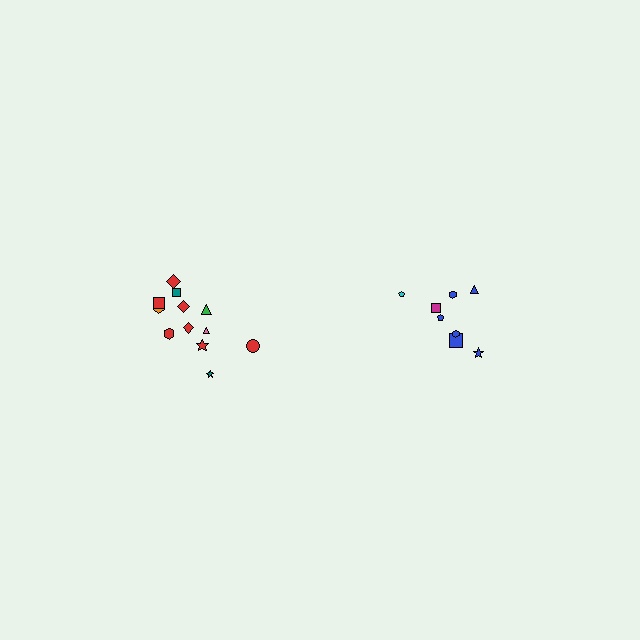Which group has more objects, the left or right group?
The left group.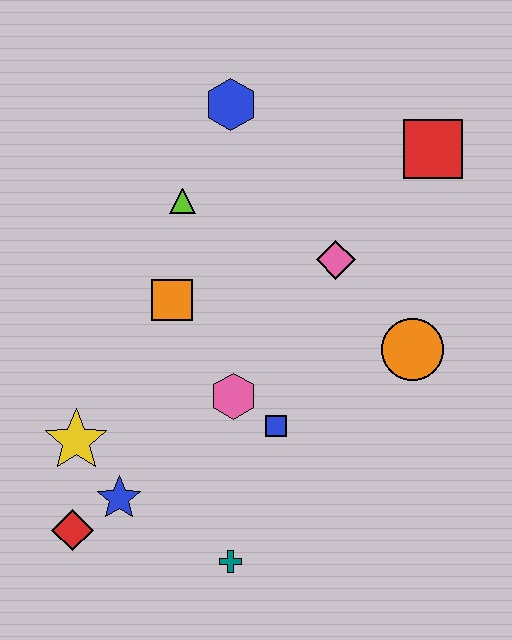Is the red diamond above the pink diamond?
No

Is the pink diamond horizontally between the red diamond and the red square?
Yes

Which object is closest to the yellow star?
The blue star is closest to the yellow star.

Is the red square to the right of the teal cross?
Yes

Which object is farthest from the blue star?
The red square is farthest from the blue star.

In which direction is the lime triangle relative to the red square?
The lime triangle is to the left of the red square.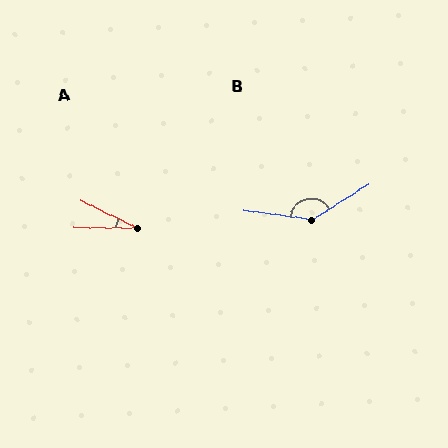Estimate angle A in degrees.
Approximately 26 degrees.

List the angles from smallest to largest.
A (26°), B (140°).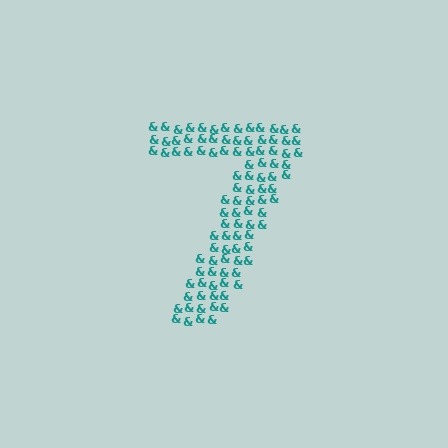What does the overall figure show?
The overall figure shows the digit 7.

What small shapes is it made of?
It is made of small ampersands.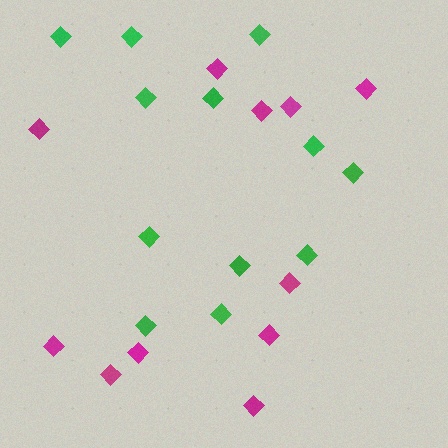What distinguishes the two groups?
There are 2 groups: one group of magenta diamonds (11) and one group of green diamonds (12).